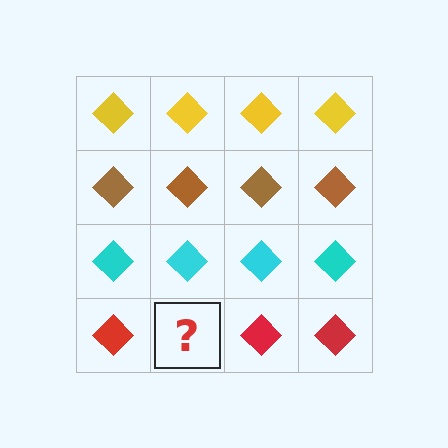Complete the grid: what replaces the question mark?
The question mark should be replaced with a red diamond.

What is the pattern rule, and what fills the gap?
The rule is that each row has a consistent color. The gap should be filled with a red diamond.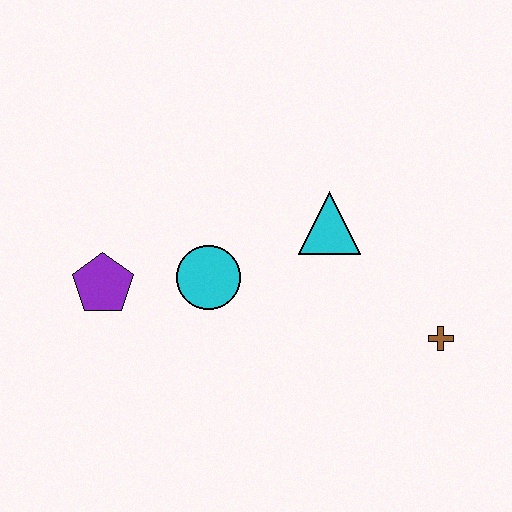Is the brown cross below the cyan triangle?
Yes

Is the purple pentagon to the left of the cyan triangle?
Yes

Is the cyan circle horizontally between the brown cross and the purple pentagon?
Yes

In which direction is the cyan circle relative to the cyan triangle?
The cyan circle is to the left of the cyan triangle.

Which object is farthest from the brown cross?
The purple pentagon is farthest from the brown cross.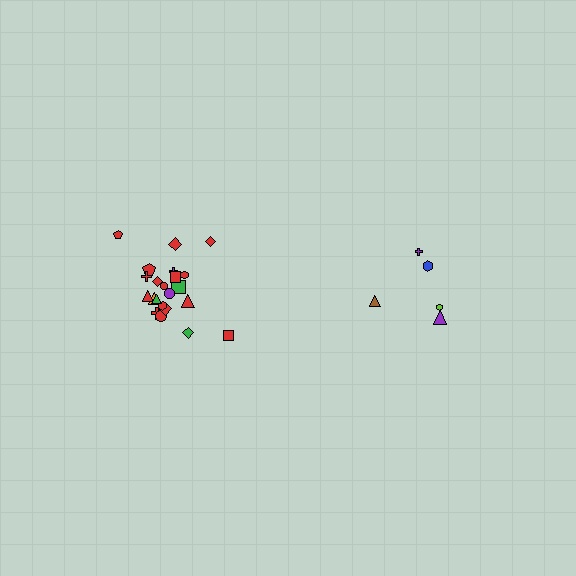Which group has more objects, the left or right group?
The left group.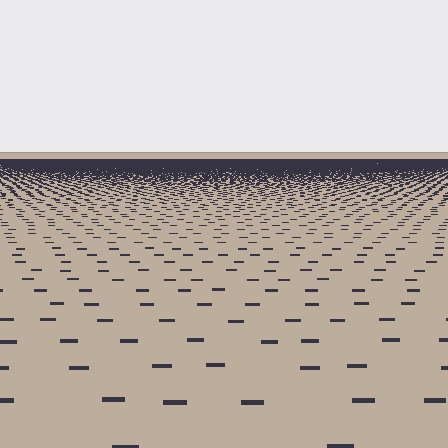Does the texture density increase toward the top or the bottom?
Density increases toward the top.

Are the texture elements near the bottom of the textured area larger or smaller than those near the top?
Larger. Near the bottom, elements are closer to the viewer and appear at a bigger on-screen size.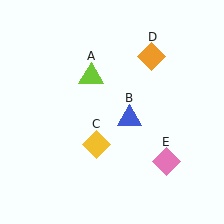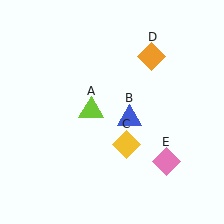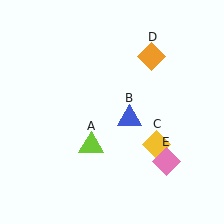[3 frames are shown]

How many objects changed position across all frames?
2 objects changed position: lime triangle (object A), yellow diamond (object C).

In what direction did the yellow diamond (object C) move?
The yellow diamond (object C) moved right.